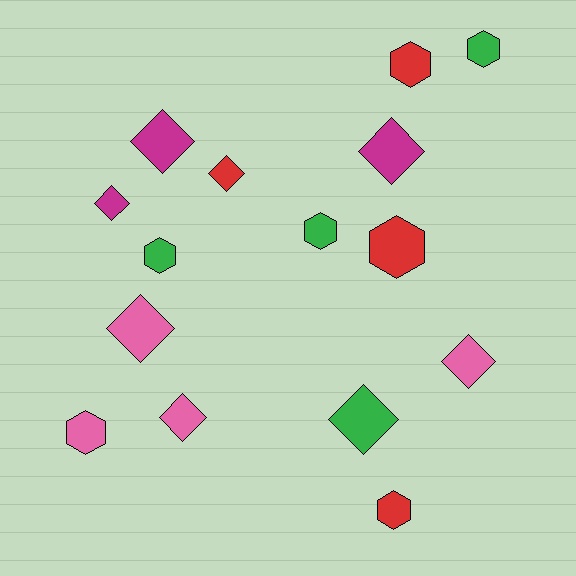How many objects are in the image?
There are 15 objects.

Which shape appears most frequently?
Diamond, with 8 objects.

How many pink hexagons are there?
There is 1 pink hexagon.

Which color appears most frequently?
Red, with 4 objects.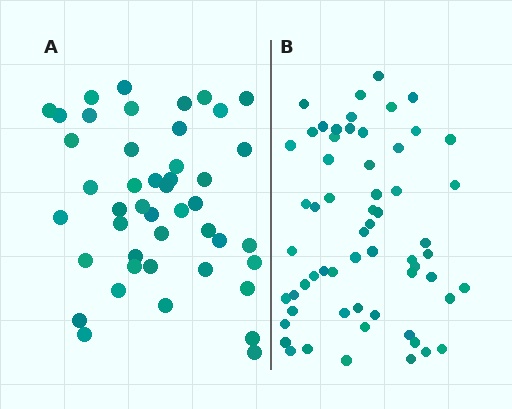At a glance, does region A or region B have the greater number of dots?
Region B (the right region) has more dots.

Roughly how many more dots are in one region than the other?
Region B has approximately 15 more dots than region A.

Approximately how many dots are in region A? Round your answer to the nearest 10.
About 40 dots. (The exact count is 45, which rounds to 40.)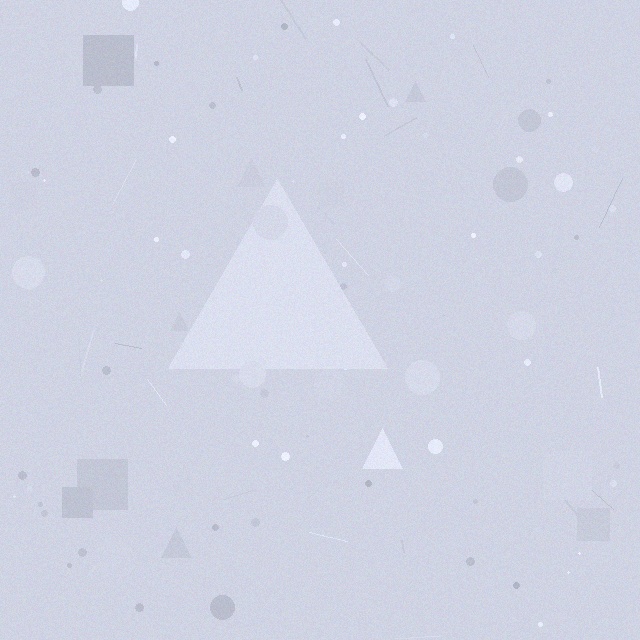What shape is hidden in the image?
A triangle is hidden in the image.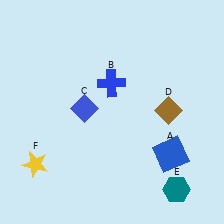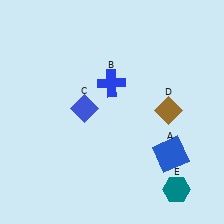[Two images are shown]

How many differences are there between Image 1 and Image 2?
There is 1 difference between the two images.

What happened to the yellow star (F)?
The yellow star (F) was removed in Image 2. It was in the bottom-left area of Image 1.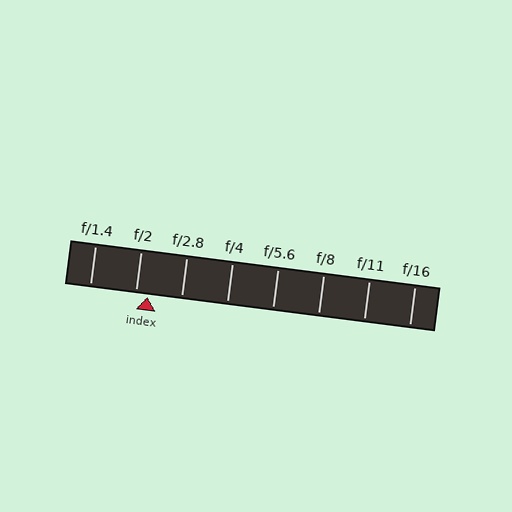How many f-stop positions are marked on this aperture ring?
There are 8 f-stop positions marked.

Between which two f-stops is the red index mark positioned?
The index mark is between f/2 and f/2.8.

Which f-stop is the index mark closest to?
The index mark is closest to f/2.